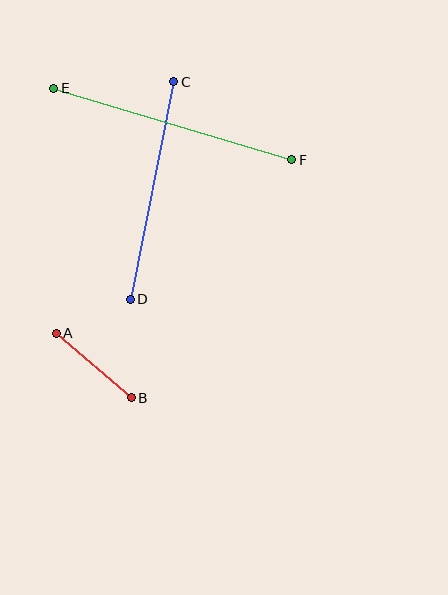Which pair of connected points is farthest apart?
Points E and F are farthest apart.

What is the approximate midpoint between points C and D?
The midpoint is at approximately (152, 191) pixels.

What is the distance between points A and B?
The distance is approximately 99 pixels.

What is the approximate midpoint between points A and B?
The midpoint is at approximately (94, 365) pixels.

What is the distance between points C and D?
The distance is approximately 222 pixels.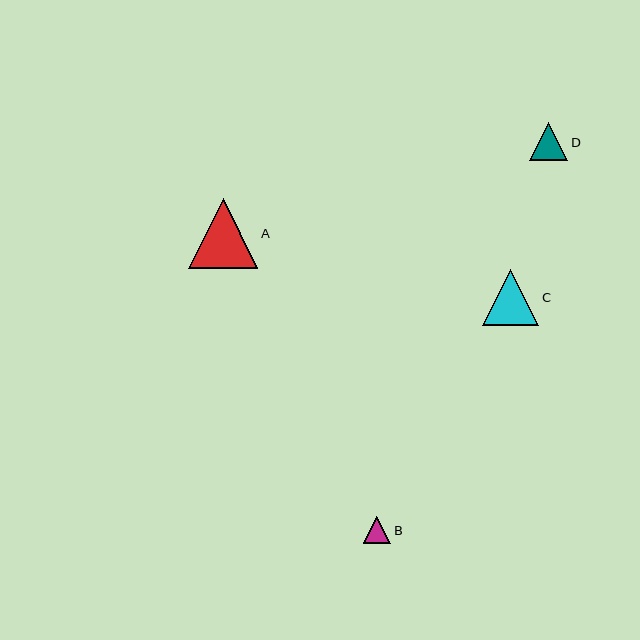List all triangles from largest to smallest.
From largest to smallest: A, C, D, B.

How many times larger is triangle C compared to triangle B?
Triangle C is approximately 2.1 times the size of triangle B.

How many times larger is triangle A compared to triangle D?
Triangle A is approximately 1.8 times the size of triangle D.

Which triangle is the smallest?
Triangle B is the smallest with a size of approximately 27 pixels.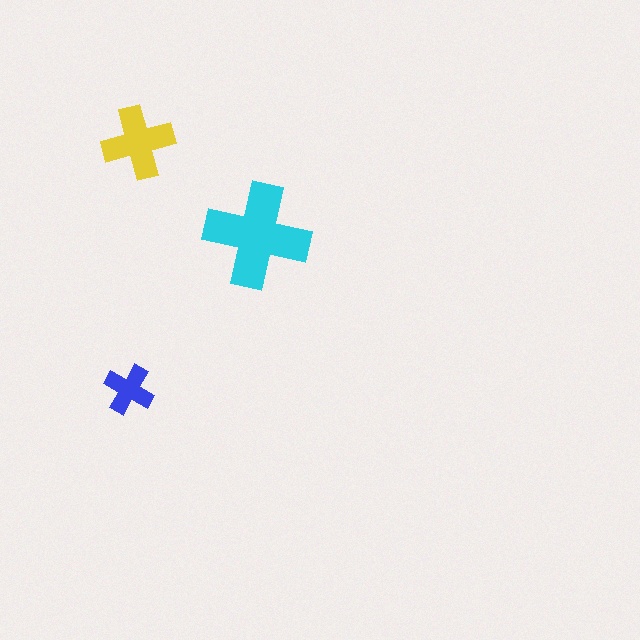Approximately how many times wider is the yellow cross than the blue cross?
About 1.5 times wider.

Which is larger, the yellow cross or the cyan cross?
The cyan one.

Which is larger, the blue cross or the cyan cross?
The cyan one.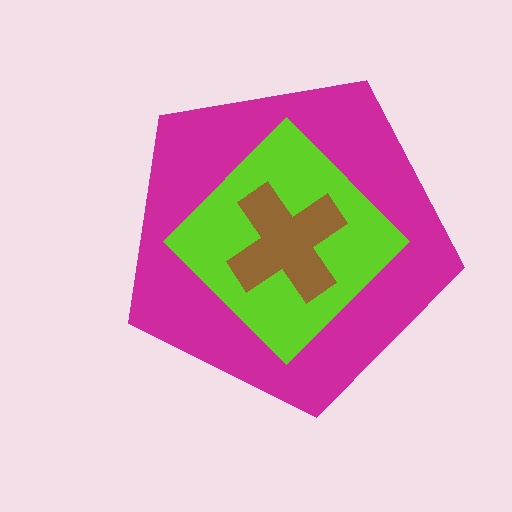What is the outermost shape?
The magenta pentagon.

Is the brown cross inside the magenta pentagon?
Yes.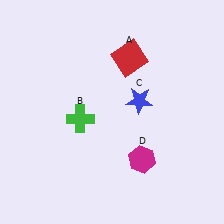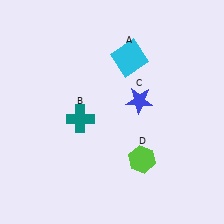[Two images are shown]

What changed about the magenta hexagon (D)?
In Image 1, D is magenta. In Image 2, it changed to lime.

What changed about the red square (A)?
In Image 1, A is red. In Image 2, it changed to cyan.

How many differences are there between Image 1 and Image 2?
There are 3 differences between the two images.